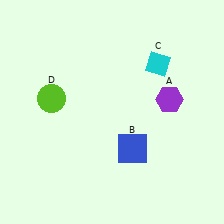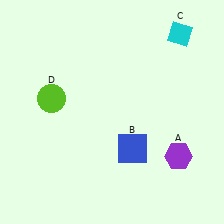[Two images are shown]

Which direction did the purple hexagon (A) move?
The purple hexagon (A) moved down.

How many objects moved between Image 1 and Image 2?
2 objects moved between the two images.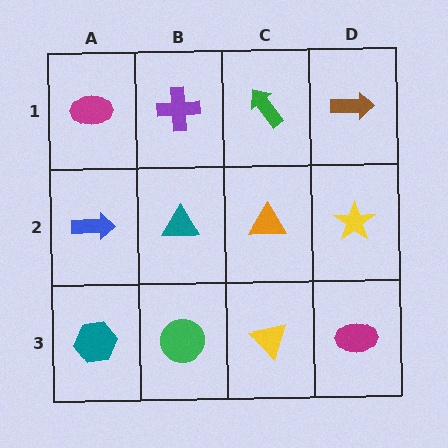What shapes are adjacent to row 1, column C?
An orange triangle (row 2, column C), a purple cross (row 1, column B), a brown arrow (row 1, column D).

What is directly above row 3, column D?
A yellow star.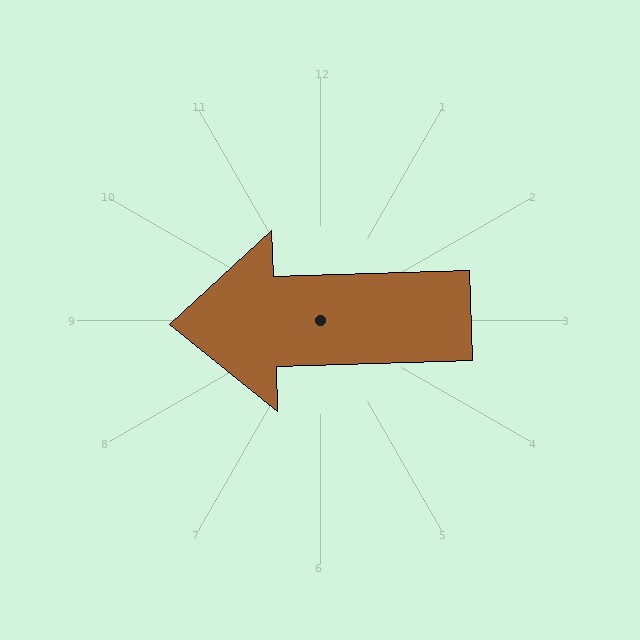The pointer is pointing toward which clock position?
Roughly 9 o'clock.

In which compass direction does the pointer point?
West.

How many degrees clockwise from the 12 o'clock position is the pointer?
Approximately 268 degrees.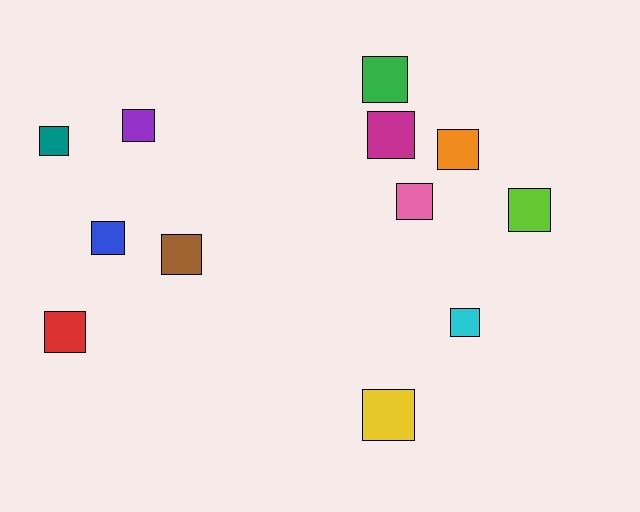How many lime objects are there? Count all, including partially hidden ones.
There is 1 lime object.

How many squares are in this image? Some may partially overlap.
There are 12 squares.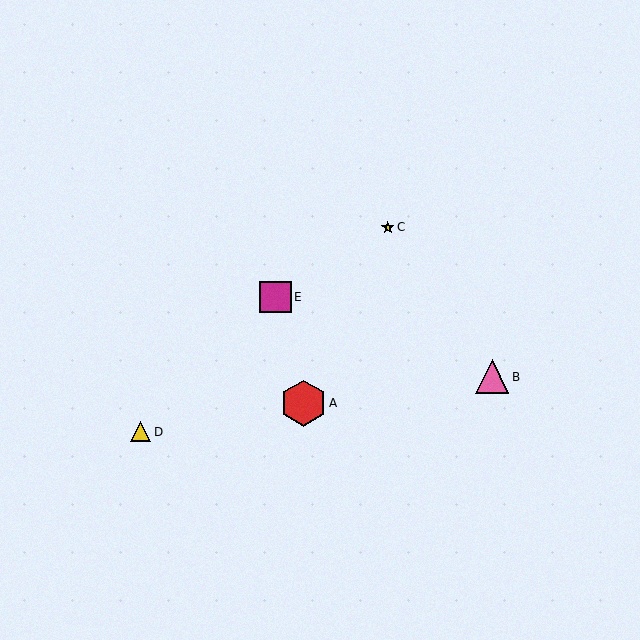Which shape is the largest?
The red hexagon (labeled A) is the largest.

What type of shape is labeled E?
Shape E is a magenta square.